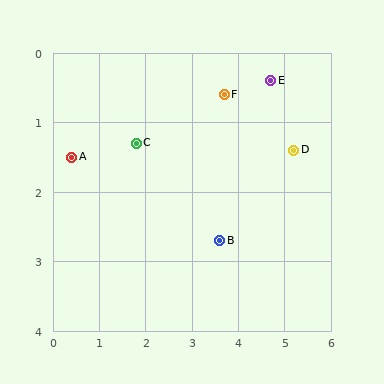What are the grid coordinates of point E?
Point E is at approximately (4.7, 0.4).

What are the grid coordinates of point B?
Point B is at approximately (3.6, 2.7).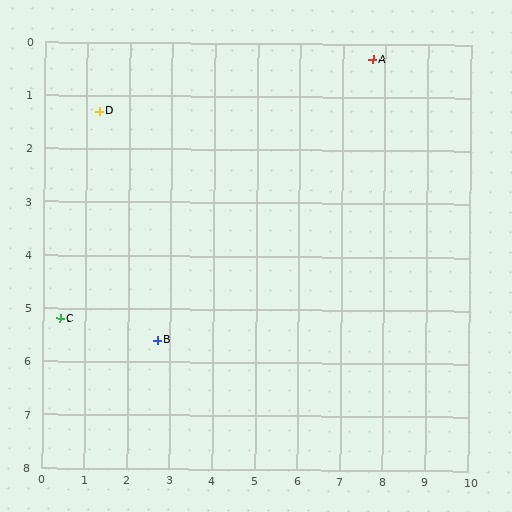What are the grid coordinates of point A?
Point A is at approximately (7.7, 0.3).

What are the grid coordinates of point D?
Point D is at approximately (1.3, 1.3).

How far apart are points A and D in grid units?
Points A and D are about 6.5 grid units apart.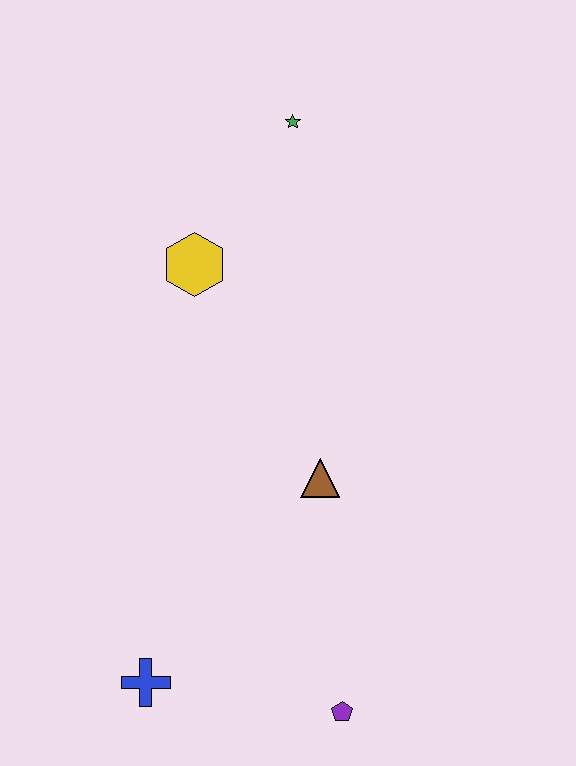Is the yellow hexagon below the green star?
Yes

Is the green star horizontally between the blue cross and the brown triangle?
Yes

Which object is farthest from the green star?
The purple pentagon is farthest from the green star.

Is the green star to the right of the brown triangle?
No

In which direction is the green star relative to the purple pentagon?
The green star is above the purple pentagon.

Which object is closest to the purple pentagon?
The blue cross is closest to the purple pentagon.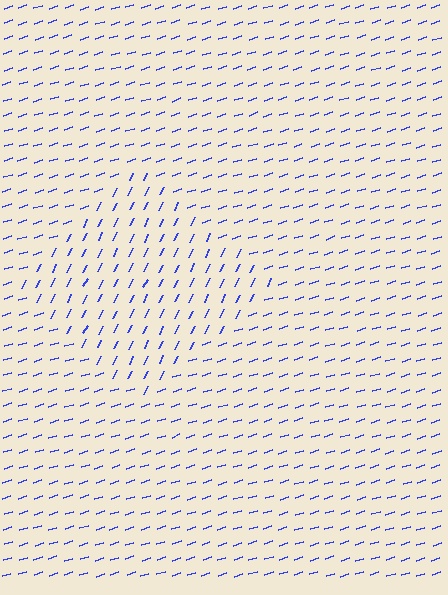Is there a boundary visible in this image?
Yes, there is a texture boundary formed by a change in line orientation.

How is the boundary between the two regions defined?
The boundary is defined purely by a change in line orientation (approximately 45 degrees difference). All lines are the same color and thickness.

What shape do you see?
I see a diamond.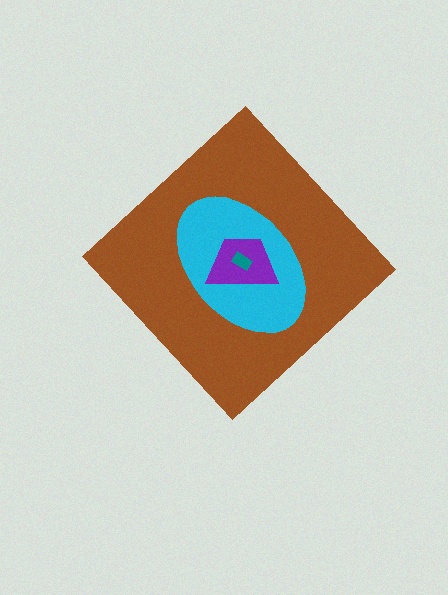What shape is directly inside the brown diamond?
The cyan ellipse.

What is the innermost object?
The teal rectangle.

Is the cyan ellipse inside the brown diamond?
Yes.